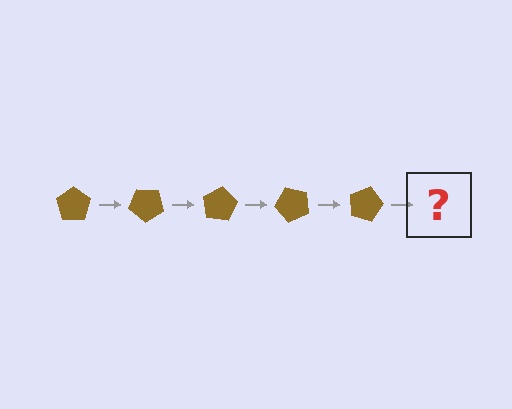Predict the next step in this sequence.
The next step is a brown pentagon rotated 200 degrees.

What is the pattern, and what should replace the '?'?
The pattern is that the pentagon rotates 40 degrees each step. The '?' should be a brown pentagon rotated 200 degrees.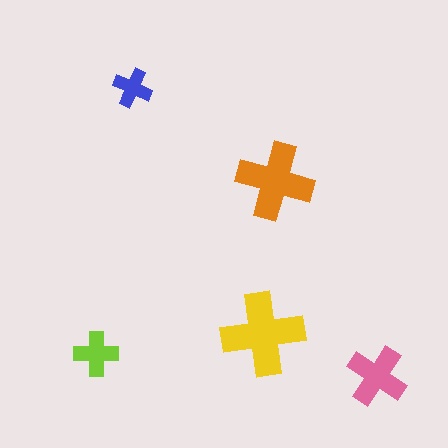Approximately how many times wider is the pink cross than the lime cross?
About 1.5 times wider.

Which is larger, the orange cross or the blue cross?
The orange one.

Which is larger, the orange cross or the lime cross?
The orange one.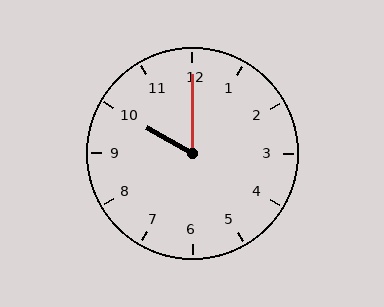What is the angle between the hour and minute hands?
Approximately 60 degrees.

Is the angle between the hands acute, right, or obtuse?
It is acute.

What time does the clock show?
10:00.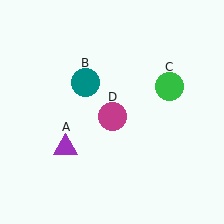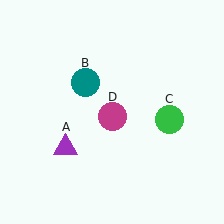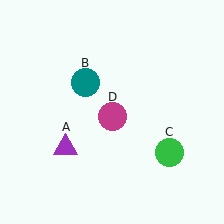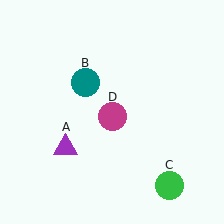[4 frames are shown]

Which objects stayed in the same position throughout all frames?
Purple triangle (object A) and teal circle (object B) and magenta circle (object D) remained stationary.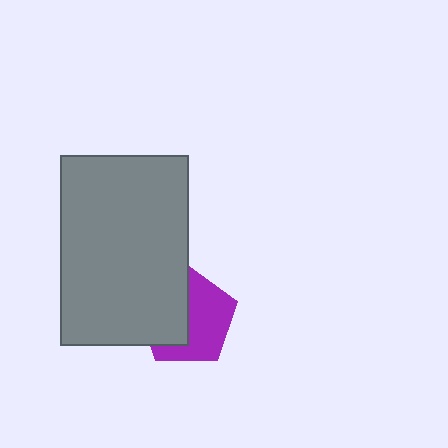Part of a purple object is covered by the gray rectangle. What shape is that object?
It is a pentagon.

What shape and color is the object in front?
The object in front is a gray rectangle.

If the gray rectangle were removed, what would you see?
You would see the complete purple pentagon.